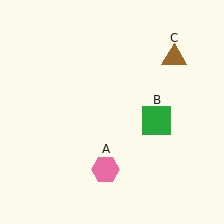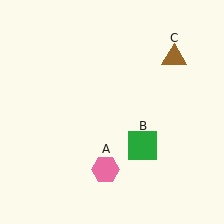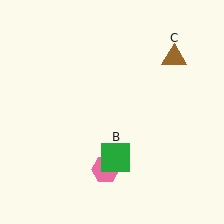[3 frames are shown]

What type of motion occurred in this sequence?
The green square (object B) rotated clockwise around the center of the scene.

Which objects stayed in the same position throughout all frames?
Pink hexagon (object A) and brown triangle (object C) remained stationary.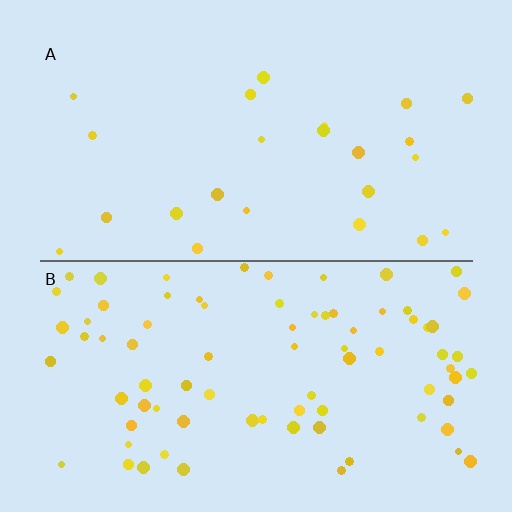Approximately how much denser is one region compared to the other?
Approximately 3.4× — region B over region A.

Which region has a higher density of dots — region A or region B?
B (the bottom).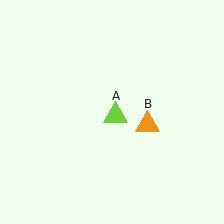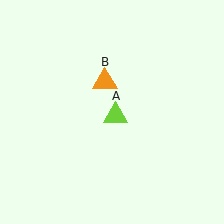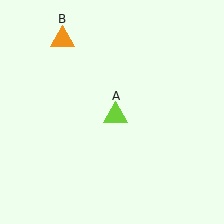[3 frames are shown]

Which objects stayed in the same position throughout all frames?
Lime triangle (object A) remained stationary.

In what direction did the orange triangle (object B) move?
The orange triangle (object B) moved up and to the left.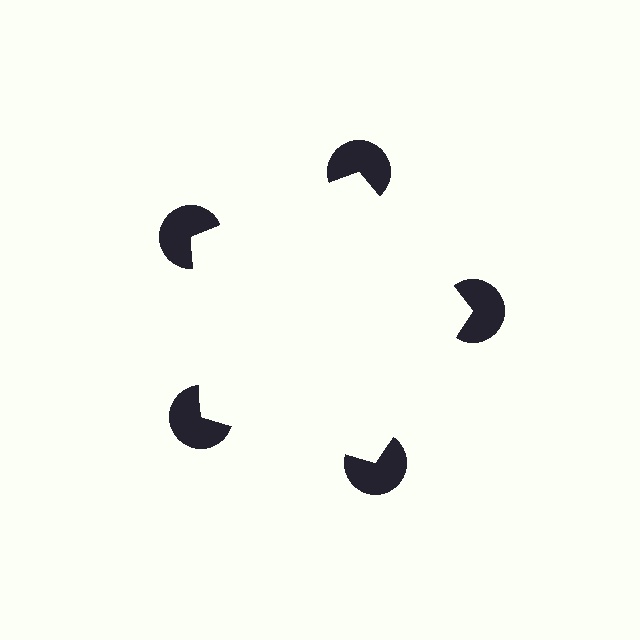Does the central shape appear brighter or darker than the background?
It typically appears slightly brighter than the background, even though no actual brightness change is drawn.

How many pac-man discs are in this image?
There are 5 — one at each vertex of the illusory pentagon.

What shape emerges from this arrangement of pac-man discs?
An illusory pentagon — its edges are inferred from the aligned wedge cuts in the pac-man discs, not physically drawn.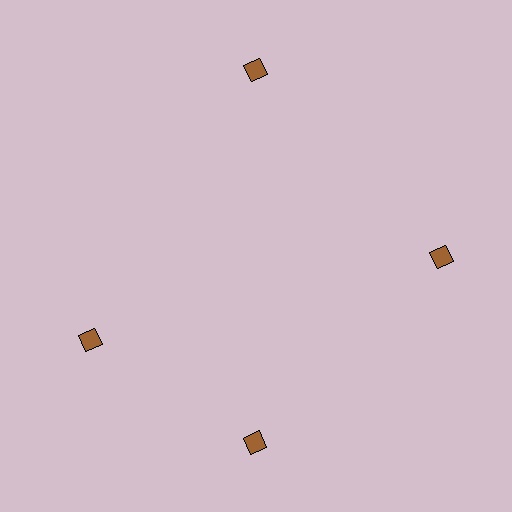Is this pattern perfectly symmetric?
No. The 4 brown diamonds are arranged in a ring, but one element near the 9 o'clock position is rotated out of alignment along the ring, breaking the 4-fold rotational symmetry.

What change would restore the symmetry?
The symmetry would be restored by rotating it back into even spacing with its neighbors so that all 4 diamonds sit at equal angles and equal distance from the center.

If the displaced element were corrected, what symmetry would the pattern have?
It would have 4-fold rotational symmetry — the pattern would map onto itself every 90 degrees.